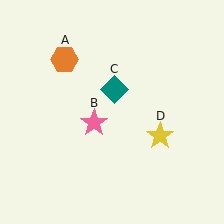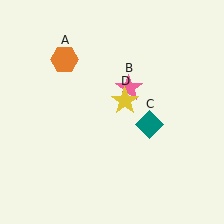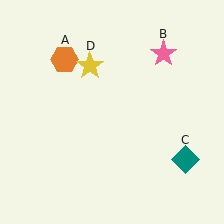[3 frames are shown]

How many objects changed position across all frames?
3 objects changed position: pink star (object B), teal diamond (object C), yellow star (object D).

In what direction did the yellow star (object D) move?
The yellow star (object D) moved up and to the left.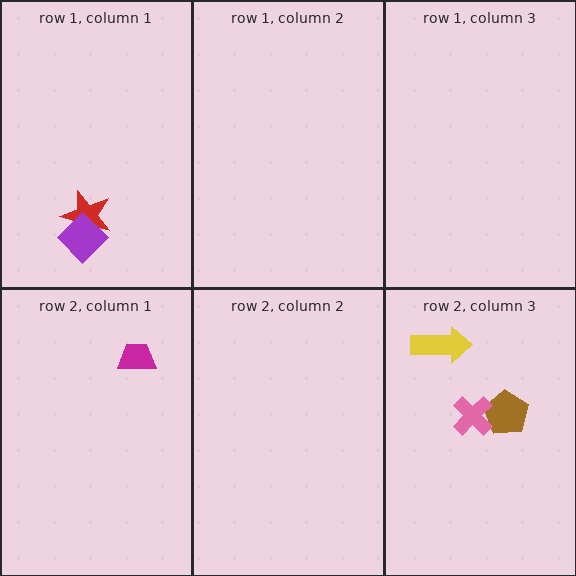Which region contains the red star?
The row 1, column 1 region.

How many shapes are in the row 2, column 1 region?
1.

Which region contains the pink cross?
The row 2, column 3 region.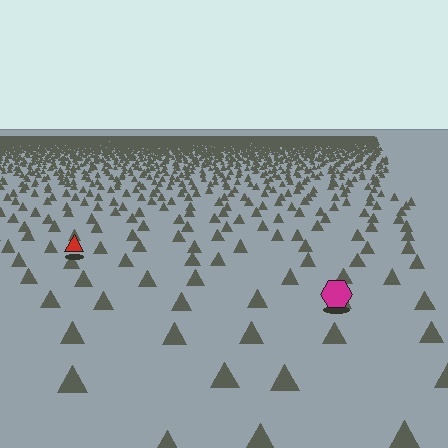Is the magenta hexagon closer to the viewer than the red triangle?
Yes. The magenta hexagon is closer — you can tell from the texture gradient: the ground texture is coarser near it.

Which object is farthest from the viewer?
The red triangle is farthest from the viewer. It appears smaller and the ground texture around it is denser.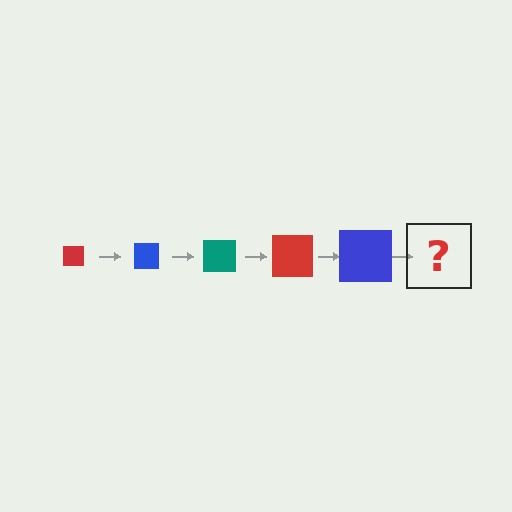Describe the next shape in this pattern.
It should be a teal square, larger than the previous one.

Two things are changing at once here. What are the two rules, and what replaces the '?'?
The two rules are that the square grows larger each step and the color cycles through red, blue, and teal. The '?' should be a teal square, larger than the previous one.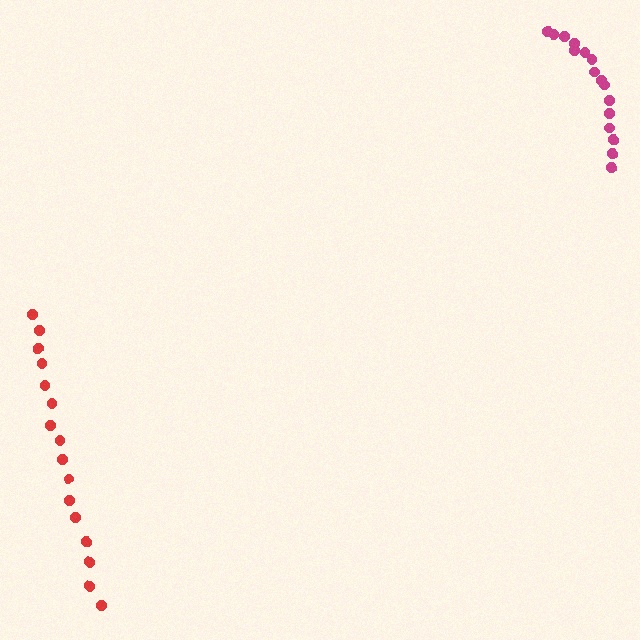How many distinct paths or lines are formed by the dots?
There are 2 distinct paths.